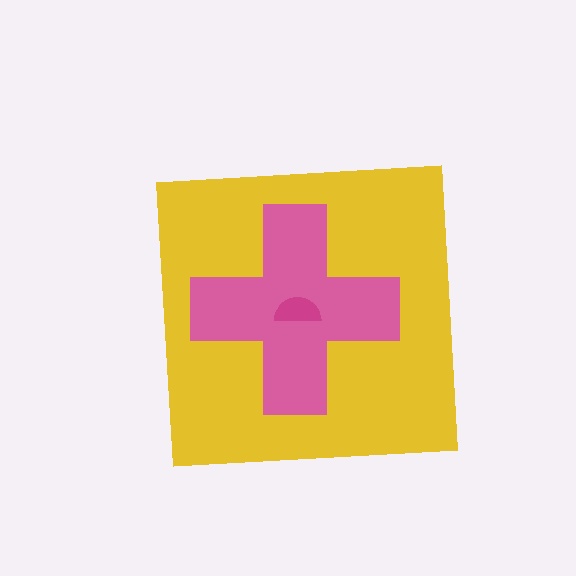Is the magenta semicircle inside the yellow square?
Yes.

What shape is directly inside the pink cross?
The magenta semicircle.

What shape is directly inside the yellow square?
The pink cross.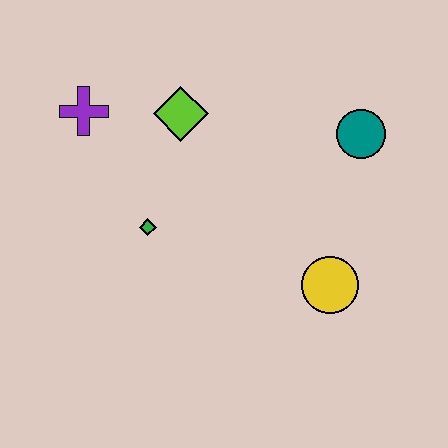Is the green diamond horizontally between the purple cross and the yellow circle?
Yes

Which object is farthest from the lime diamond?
The yellow circle is farthest from the lime diamond.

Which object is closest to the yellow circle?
The teal circle is closest to the yellow circle.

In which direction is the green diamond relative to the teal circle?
The green diamond is to the left of the teal circle.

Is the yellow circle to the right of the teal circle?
No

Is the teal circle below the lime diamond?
Yes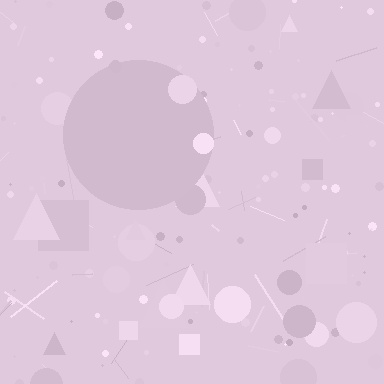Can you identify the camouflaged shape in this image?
The camouflaged shape is a circle.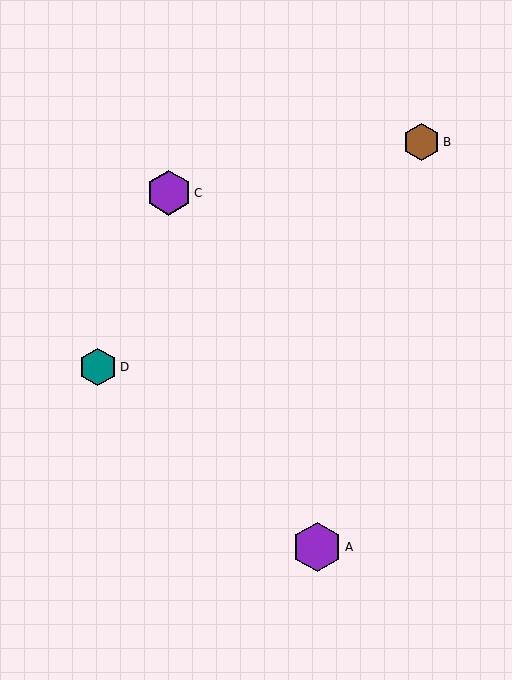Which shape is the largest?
The purple hexagon (labeled A) is the largest.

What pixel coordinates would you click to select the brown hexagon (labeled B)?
Click at (421, 142) to select the brown hexagon B.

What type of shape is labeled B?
Shape B is a brown hexagon.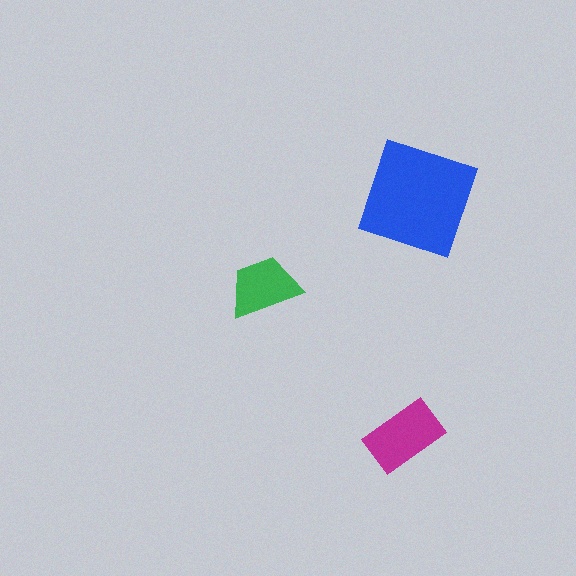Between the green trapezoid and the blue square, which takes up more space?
The blue square.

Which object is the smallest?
The green trapezoid.